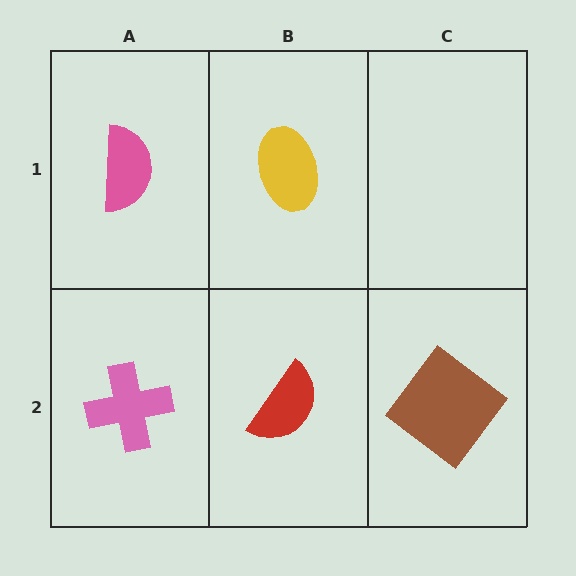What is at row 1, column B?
A yellow ellipse.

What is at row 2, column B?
A red semicircle.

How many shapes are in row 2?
3 shapes.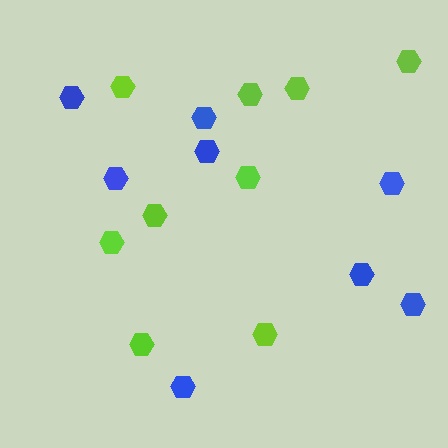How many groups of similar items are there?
There are 2 groups: one group of blue hexagons (8) and one group of lime hexagons (9).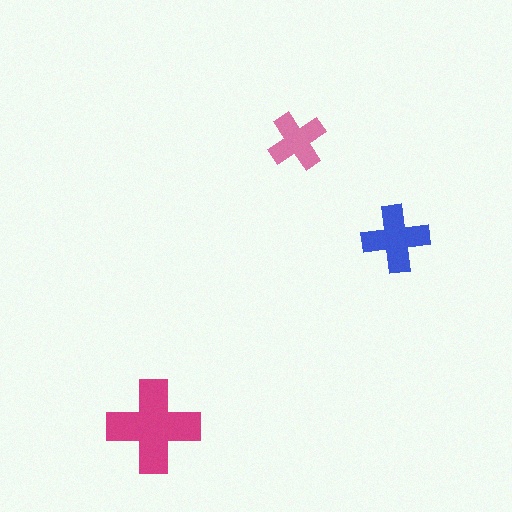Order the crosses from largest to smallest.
the magenta one, the blue one, the pink one.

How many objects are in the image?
There are 3 objects in the image.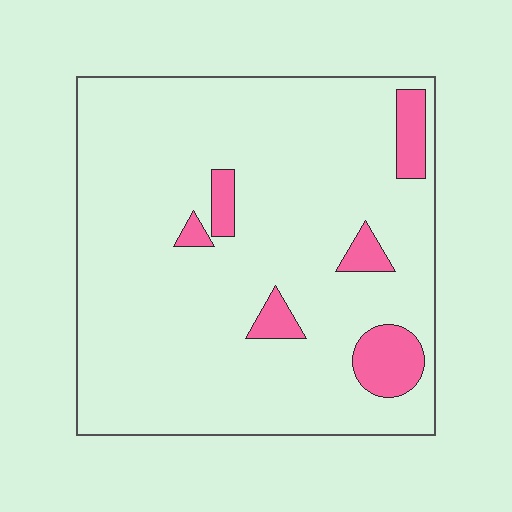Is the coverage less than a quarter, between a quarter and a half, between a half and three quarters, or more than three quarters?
Less than a quarter.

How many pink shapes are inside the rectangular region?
6.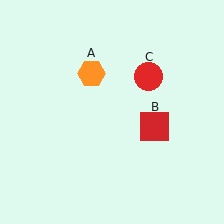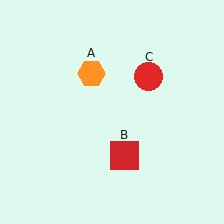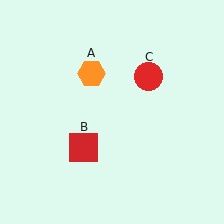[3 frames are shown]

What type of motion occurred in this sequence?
The red square (object B) rotated clockwise around the center of the scene.